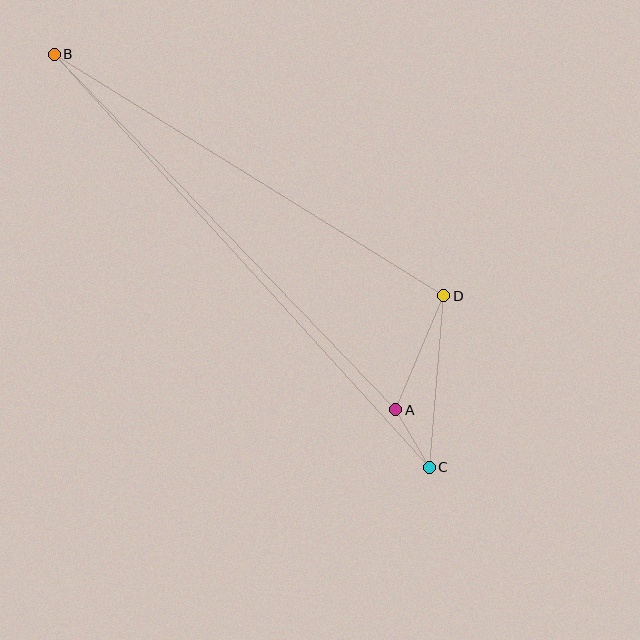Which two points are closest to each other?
Points A and C are closest to each other.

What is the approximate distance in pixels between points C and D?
The distance between C and D is approximately 172 pixels.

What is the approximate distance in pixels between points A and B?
The distance between A and B is approximately 493 pixels.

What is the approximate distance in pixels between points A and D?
The distance between A and D is approximately 123 pixels.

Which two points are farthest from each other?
Points B and C are farthest from each other.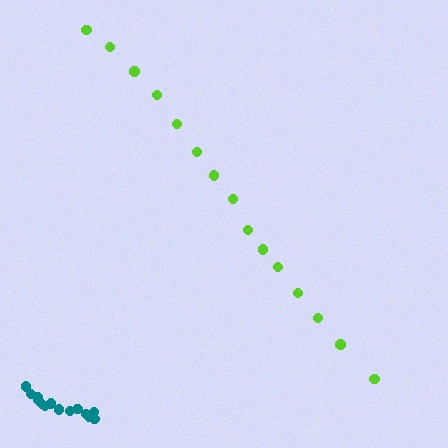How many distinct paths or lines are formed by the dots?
There are 2 distinct paths.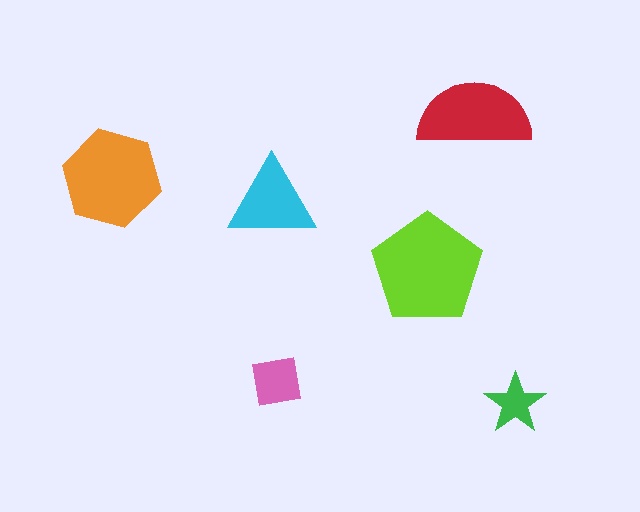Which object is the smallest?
The green star.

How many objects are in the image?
There are 6 objects in the image.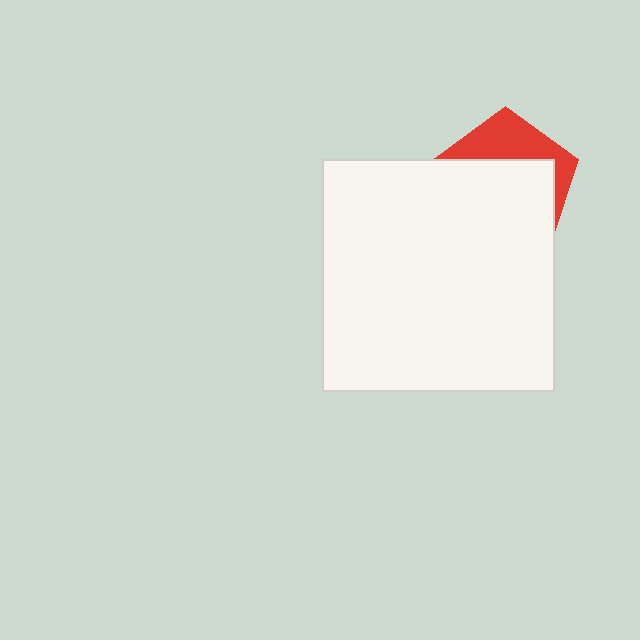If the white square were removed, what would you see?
You would see the complete red pentagon.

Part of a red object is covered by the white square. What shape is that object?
It is a pentagon.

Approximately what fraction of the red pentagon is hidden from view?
Roughly 66% of the red pentagon is hidden behind the white square.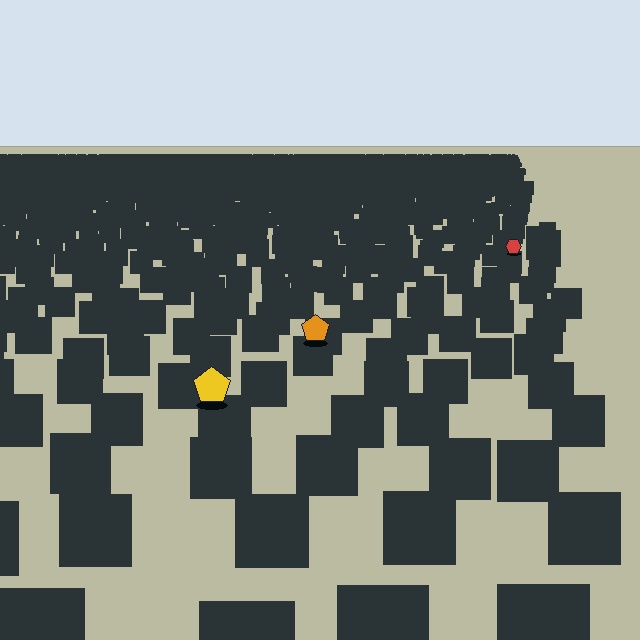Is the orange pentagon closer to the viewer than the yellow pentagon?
No. The yellow pentagon is closer — you can tell from the texture gradient: the ground texture is coarser near it.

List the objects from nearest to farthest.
From nearest to farthest: the yellow pentagon, the orange pentagon, the red hexagon.